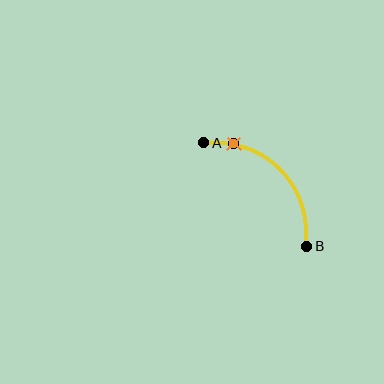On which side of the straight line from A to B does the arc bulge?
The arc bulges above and to the right of the straight line connecting A and B.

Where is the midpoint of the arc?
The arc midpoint is the point on the curve farthest from the straight line joining A and B. It sits above and to the right of that line.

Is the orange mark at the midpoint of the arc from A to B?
No. The orange mark lies on the arc but is closer to endpoint A. The arc midpoint would be at the point on the curve equidistant along the arc from both A and B.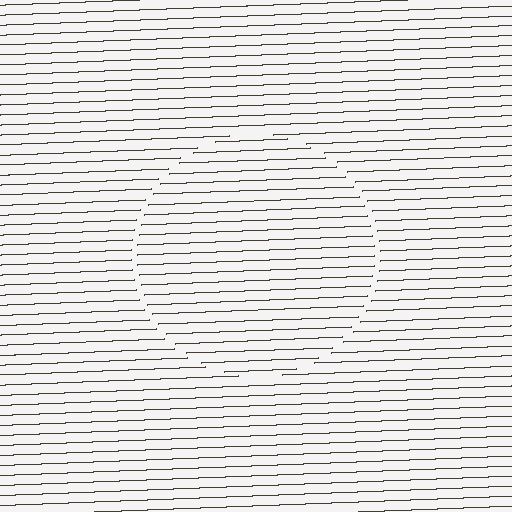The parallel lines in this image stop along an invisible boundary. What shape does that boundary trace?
An illusory circle. The interior of the shape contains the same grating, shifted by half a period — the contour is defined by the phase discontinuity where line-ends from the inner and outer gratings abut.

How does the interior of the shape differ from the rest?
The interior of the shape contains the same grating, shifted by half a period — the contour is defined by the phase discontinuity where line-ends from the inner and outer gratings abut.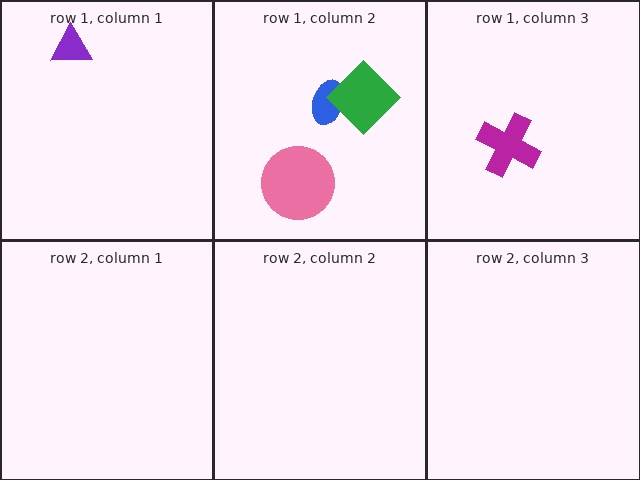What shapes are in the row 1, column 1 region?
The purple triangle.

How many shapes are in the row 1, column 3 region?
1.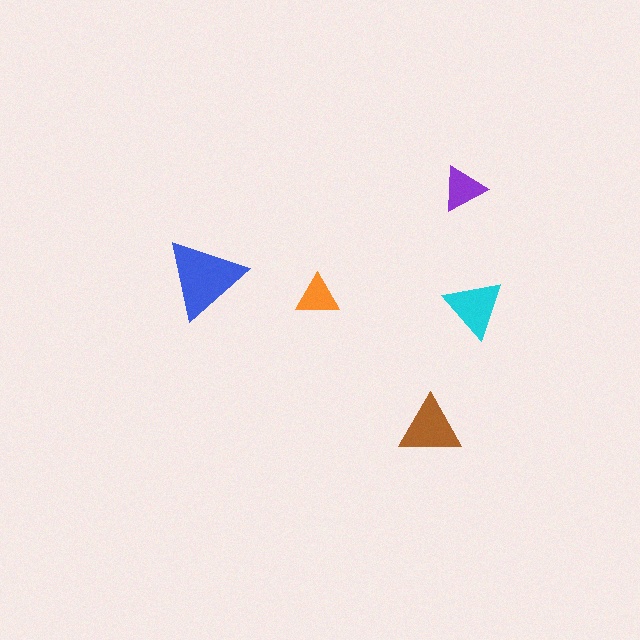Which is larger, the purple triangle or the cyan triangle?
The cyan one.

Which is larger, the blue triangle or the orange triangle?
The blue one.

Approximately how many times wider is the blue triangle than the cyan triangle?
About 1.5 times wider.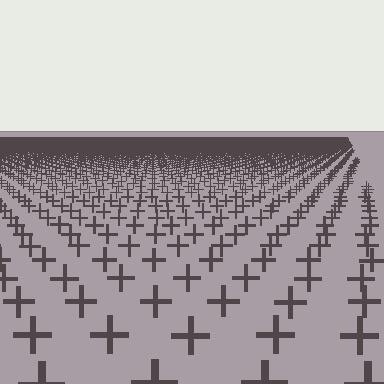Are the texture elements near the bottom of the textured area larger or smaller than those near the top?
Larger. Near the bottom, elements are closer to the viewer and appear at a bigger on-screen size.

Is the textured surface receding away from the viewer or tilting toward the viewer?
The surface is receding away from the viewer. Texture elements get smaller and denser toward the top.